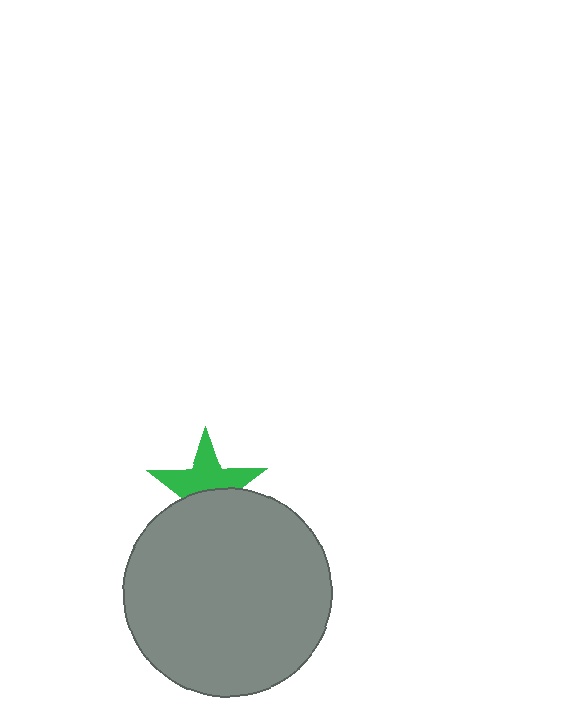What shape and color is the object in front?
The object in front is a gray circle.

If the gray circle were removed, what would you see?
You would see the complete green star.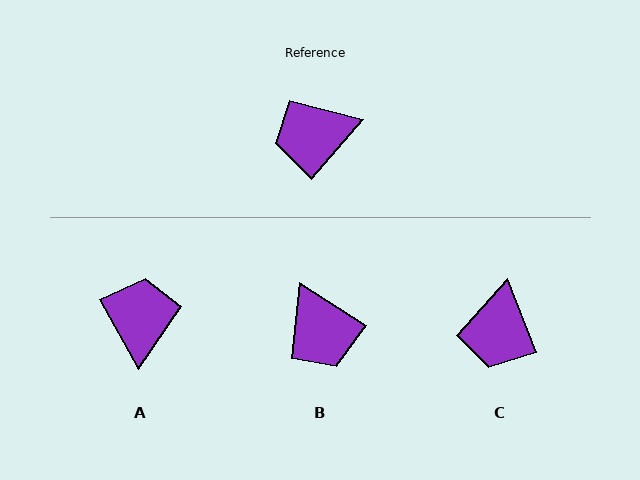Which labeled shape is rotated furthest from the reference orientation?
A, about 110 degrees away.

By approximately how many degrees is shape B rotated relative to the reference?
Approximately 98 degrees counter-clockwise.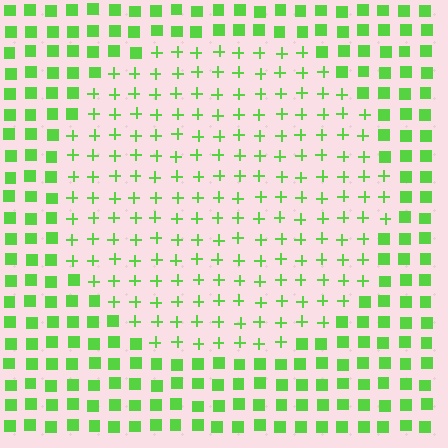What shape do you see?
I see a circle.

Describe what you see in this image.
The image is filled with small lime elements arranged in a uniform grid. A circle-shaped region contains plus signs, while the surrounding area contains squares. The boundary is defined purely by the change in element shape.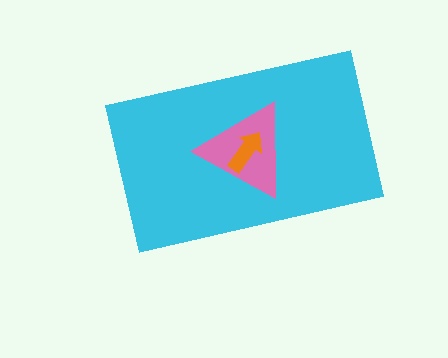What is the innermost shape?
The orange arrow.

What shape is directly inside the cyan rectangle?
The pink triangle.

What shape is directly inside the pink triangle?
The orange arrow.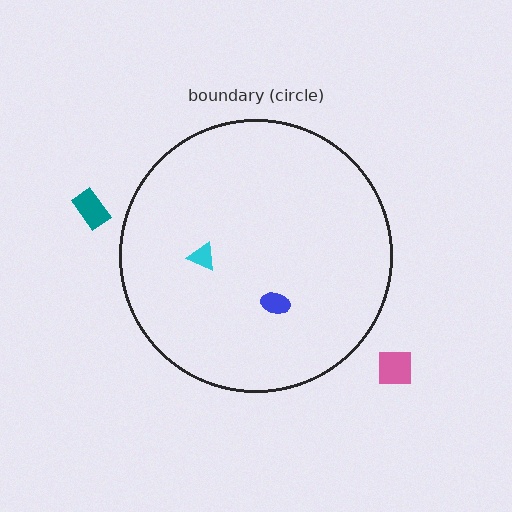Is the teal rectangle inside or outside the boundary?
Outside.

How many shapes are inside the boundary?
2 inside, 2 outside.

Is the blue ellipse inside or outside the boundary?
Inside.